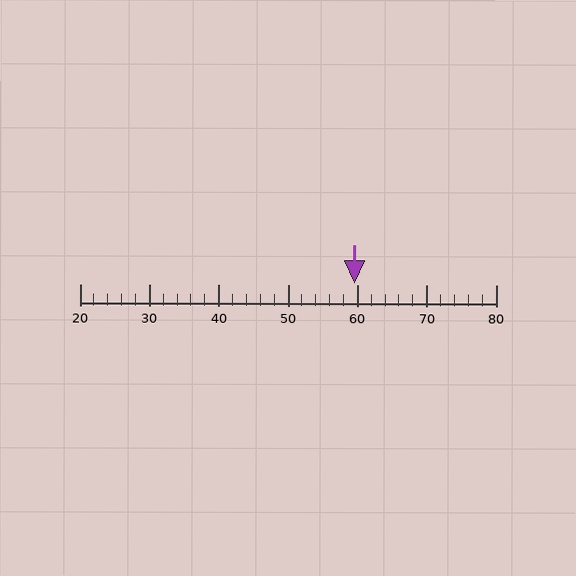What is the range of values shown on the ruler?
The ruler shows values from 20 to 80.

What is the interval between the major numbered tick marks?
The major tick marks are spaced 10 units apart.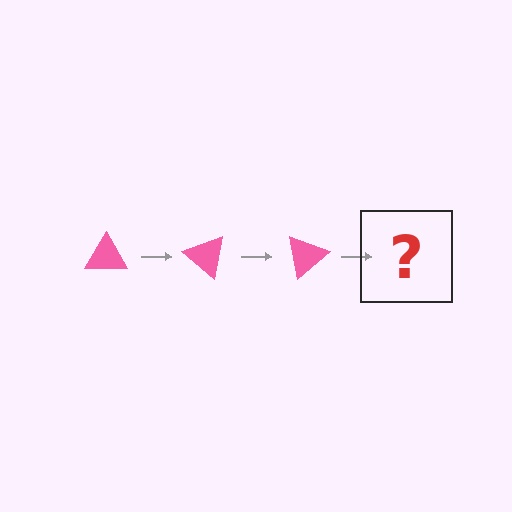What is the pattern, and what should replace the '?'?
The pattern is that the triangle rotates 40 degrees each step. The '?' should be a pink triangle rotated 120 degrees.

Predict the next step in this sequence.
The next step is a pink triangle rotated 120 degrees.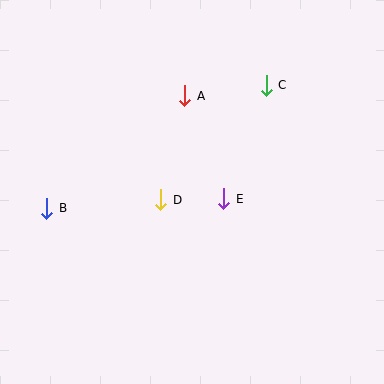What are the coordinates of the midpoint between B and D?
The midpoint between B and D is at (104, 204).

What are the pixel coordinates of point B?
Point B is at (47, 208).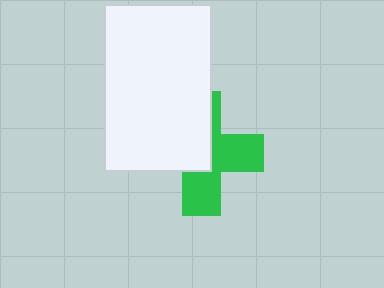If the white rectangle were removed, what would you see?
You would see the complete green cross.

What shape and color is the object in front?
The object in front is a white rectangle.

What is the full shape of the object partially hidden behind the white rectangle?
The partially hidden object is a green cross.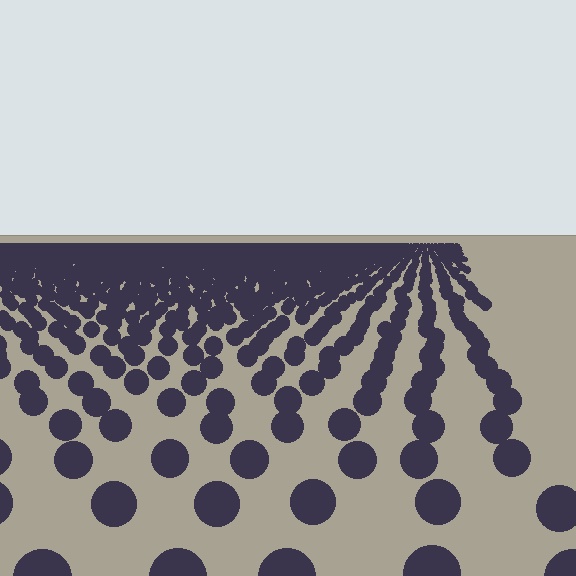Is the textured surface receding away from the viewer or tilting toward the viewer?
The surface is receding away from the viewer. Texture elements get smaller and denser toward the top.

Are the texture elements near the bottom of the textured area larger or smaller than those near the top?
Larger. Near the bottom, elements are closer to the viewer and appear at a bigger on-screen size.